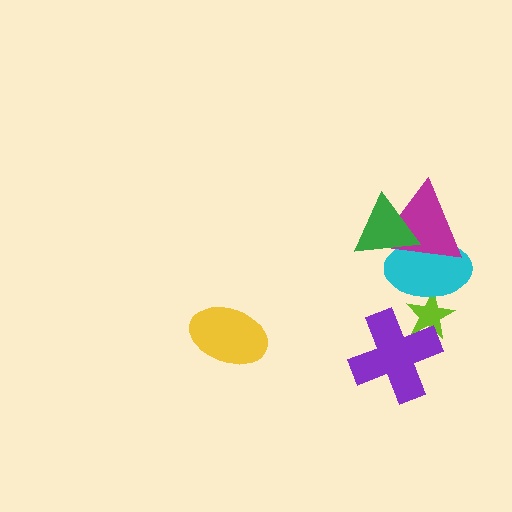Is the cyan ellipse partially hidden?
Yes, it is partially covered by another shape.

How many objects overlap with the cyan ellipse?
3 objects overlap with the cyan ellipse.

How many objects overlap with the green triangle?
2 objects overlap with the green triangle.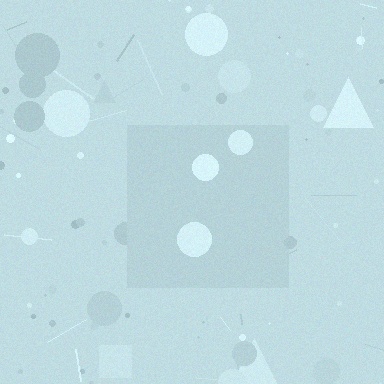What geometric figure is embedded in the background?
A square is embedded in the background.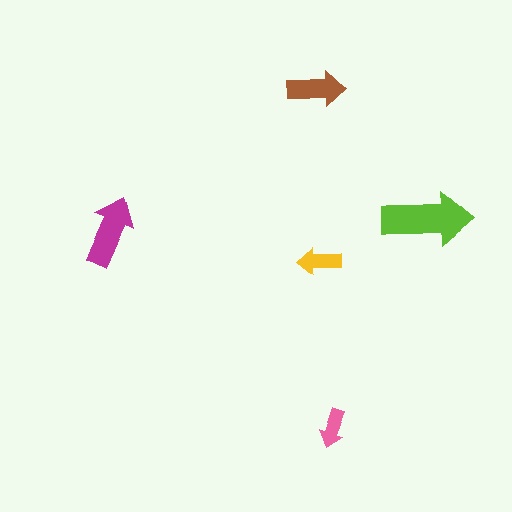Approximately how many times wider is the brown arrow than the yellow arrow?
About 1.5 times wider.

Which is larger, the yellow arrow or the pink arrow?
The yellow one.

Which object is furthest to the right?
The lime arrow is rightmost.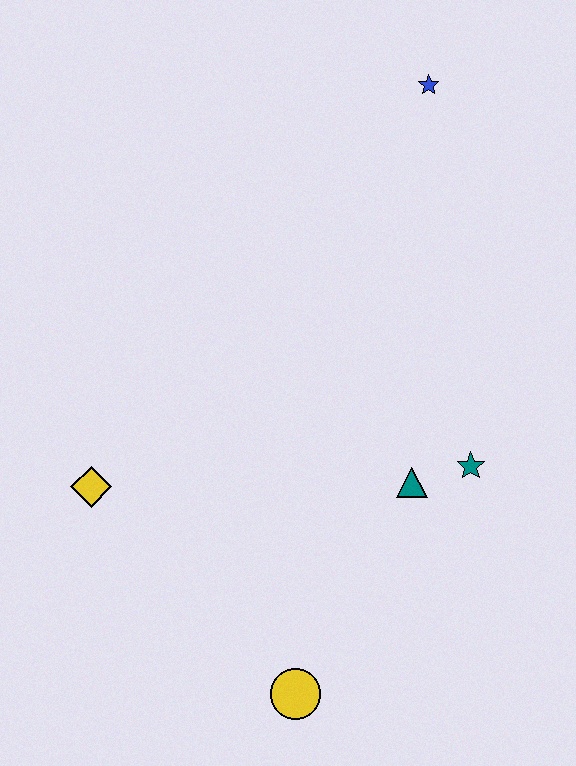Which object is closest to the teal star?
The teal triangle is closest to the teal star.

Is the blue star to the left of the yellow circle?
No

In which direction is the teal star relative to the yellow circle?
The teal star is above the yellow circle.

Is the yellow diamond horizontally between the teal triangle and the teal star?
No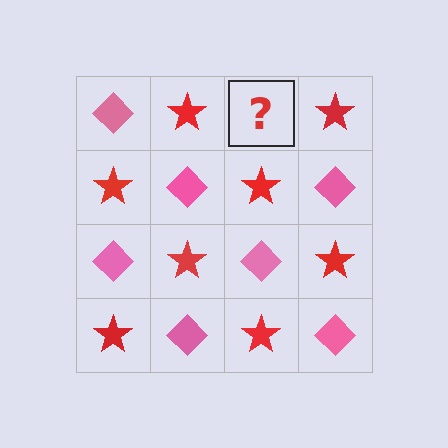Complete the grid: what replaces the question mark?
The question mark should be replaced with a pink diamond.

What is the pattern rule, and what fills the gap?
The rule is that it alternates pink diamond and red star in a checkerboard pattern. The gap should be filled with a pink diamond.